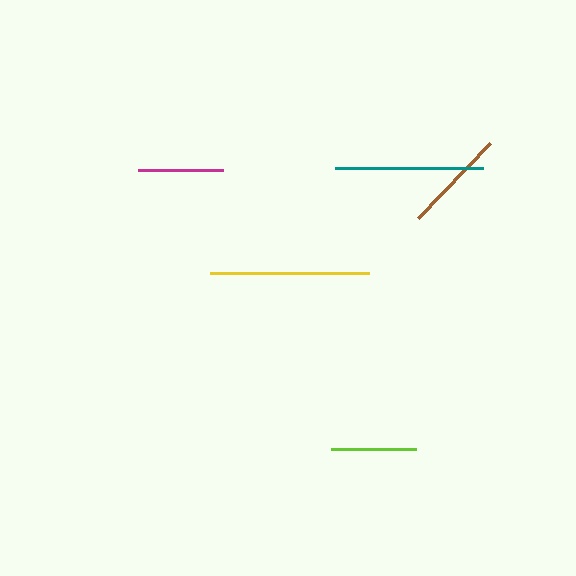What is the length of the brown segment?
The brown segment is approximately 104 pixels long.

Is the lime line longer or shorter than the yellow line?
The yellow line is longer than the lime line.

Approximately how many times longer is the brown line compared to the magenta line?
The brown line is approximately 1.2 times the length of the magenta line.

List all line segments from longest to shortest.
From longest to shortest: yellow, teal, brown, lime, magenta.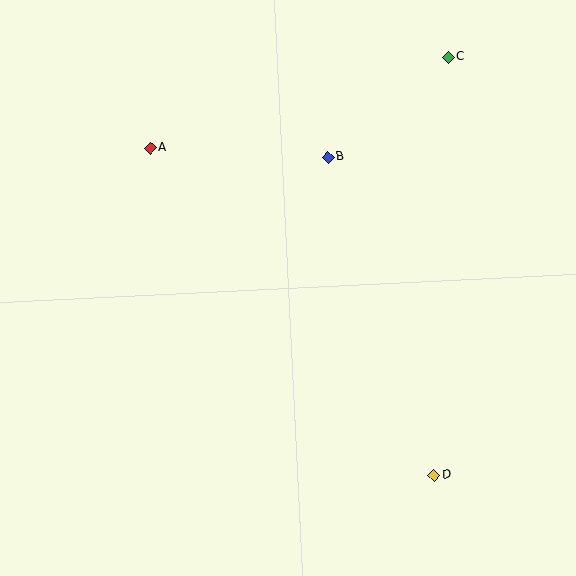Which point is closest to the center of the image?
Point B at (328, 157) is closest to the center.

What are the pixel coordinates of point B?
Point B is at (328, 157).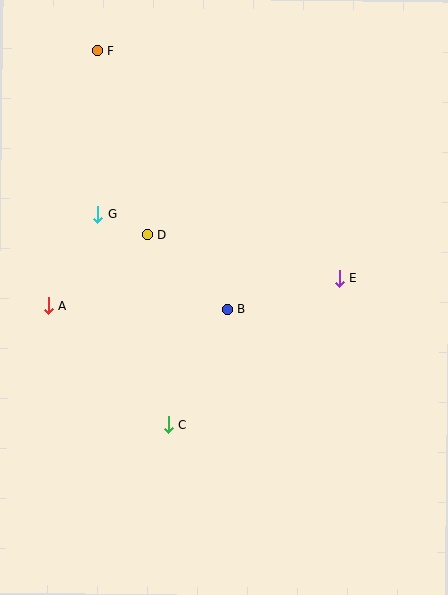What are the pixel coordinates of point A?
Point A is at (48, 306).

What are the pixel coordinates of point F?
Point F is at (97, 50).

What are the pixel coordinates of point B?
Point B is at (227, 309).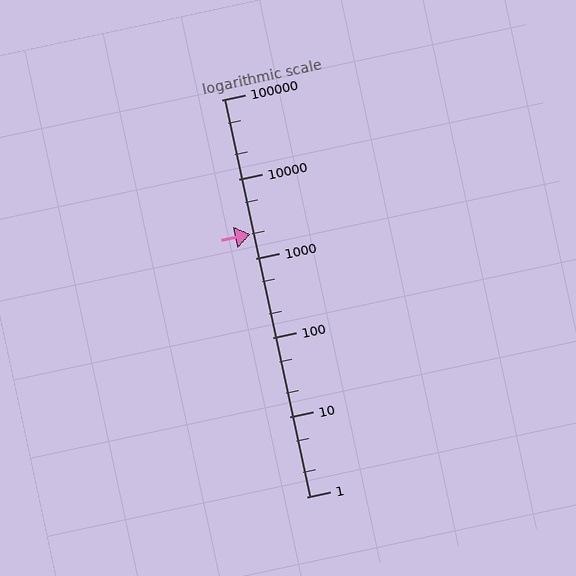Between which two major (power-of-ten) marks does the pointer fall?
The pointer is between 1000 and 10000.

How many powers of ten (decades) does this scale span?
The scale spans 5 decades, from 1 to 100000.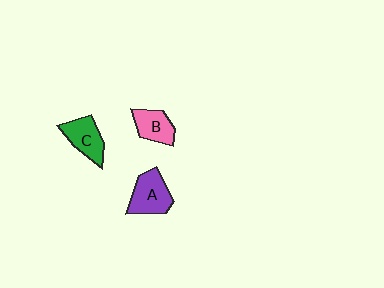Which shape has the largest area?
Shape A (purple).